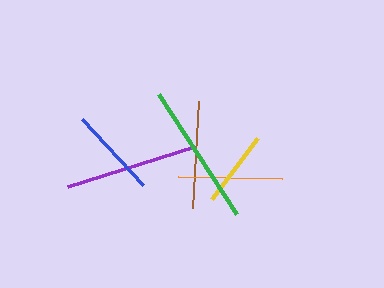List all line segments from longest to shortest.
From longest to shortest: green, purple, brown, orange, blue, yellow.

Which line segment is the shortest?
The yellow line is the shortest at approximately 77 pixels.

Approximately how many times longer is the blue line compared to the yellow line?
The blue line is approximately 1.2 times the length of the yellow line.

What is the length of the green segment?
The green segment is approximately 143 pixels long.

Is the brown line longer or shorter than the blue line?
The brown line is longer than the blue line.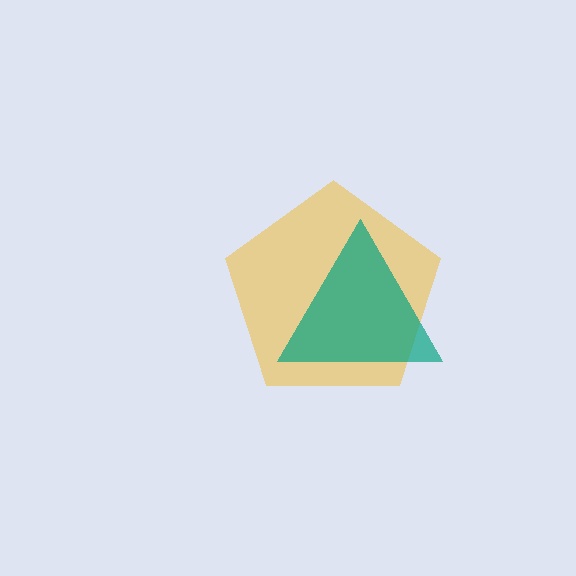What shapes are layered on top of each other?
The layered shapes are: a yellow pentagon, a teal triangle.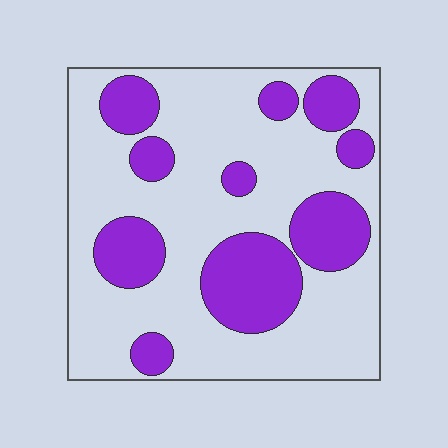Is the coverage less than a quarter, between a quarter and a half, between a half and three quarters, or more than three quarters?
Between a quarter and a half.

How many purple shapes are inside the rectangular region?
10.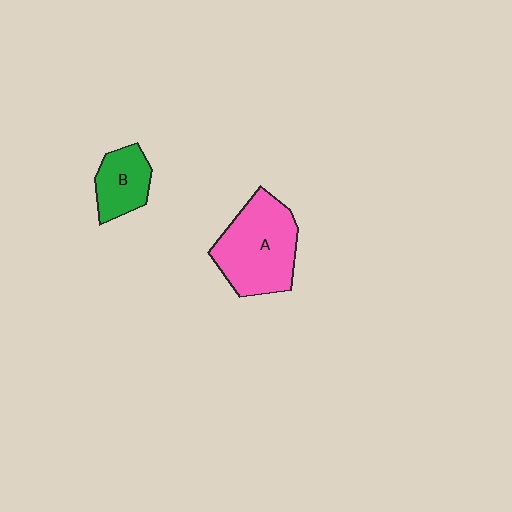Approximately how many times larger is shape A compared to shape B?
Approximately 2.0 times.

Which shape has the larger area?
Shape A (pink).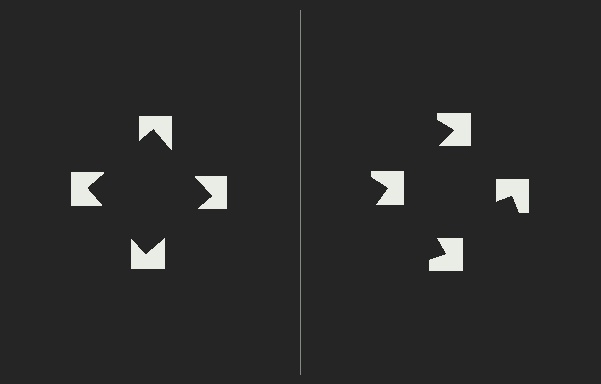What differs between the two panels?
The notched squares are positioned identically on both sides; only the wedge orientations differ. On the left they align to a square; on the right they are misaligned.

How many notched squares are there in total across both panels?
8 — 4 on each side.